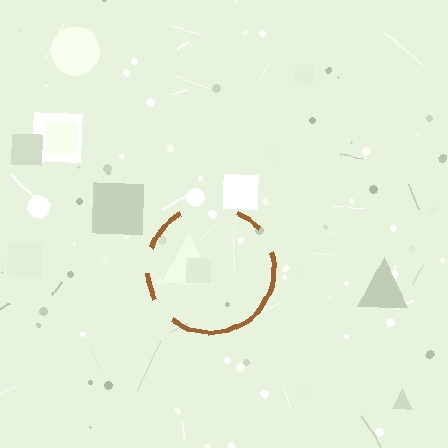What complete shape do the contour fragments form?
The contour fragments form a circle.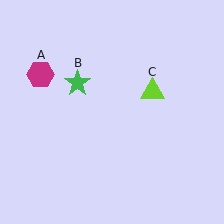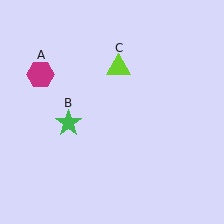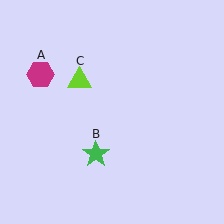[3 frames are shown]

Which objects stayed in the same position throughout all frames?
Magenta hexagon (object A) remained stationary.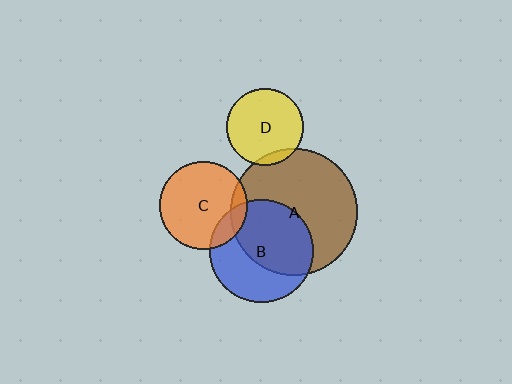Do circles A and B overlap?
Yes.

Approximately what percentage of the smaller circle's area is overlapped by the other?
Approximately 55%.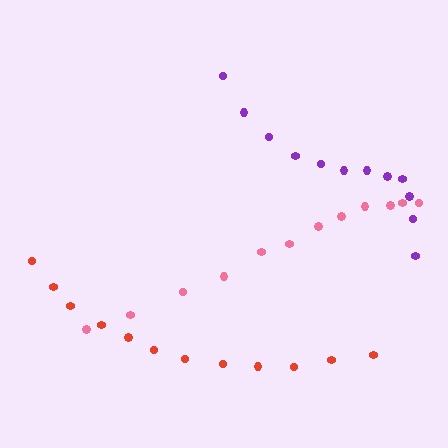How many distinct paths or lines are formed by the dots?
There are 3 distinct paths.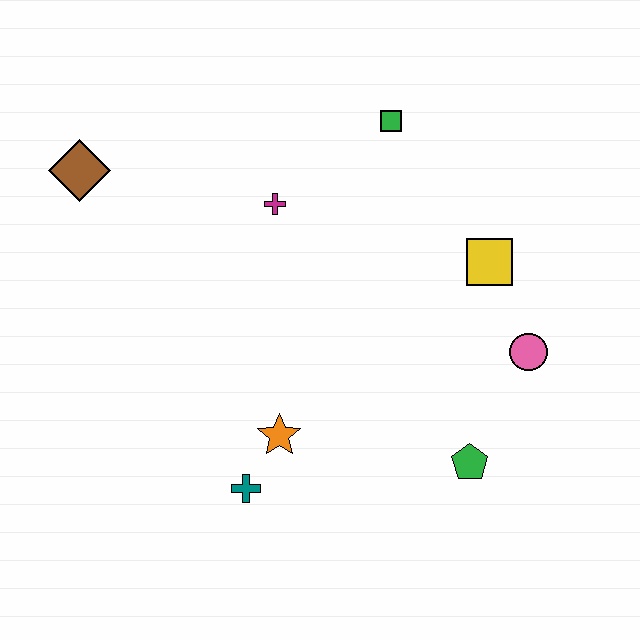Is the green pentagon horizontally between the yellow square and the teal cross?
Yes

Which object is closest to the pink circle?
The yellow square is closest to the pink circle.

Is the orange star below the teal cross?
No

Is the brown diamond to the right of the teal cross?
No